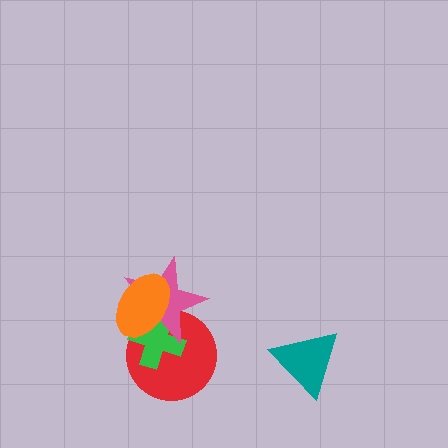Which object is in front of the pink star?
The orange ellipse is in front of the pink star.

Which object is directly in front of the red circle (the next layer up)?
The green cross is directly in front of the red circle.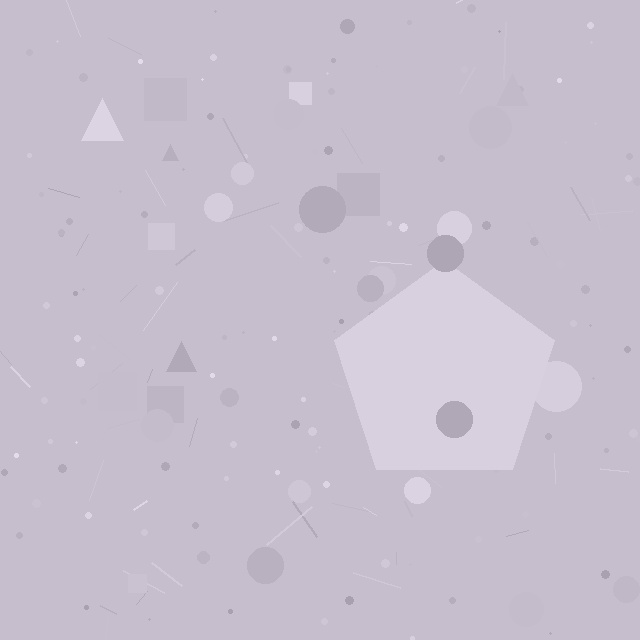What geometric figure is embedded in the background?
A pentagon is embedded in the background.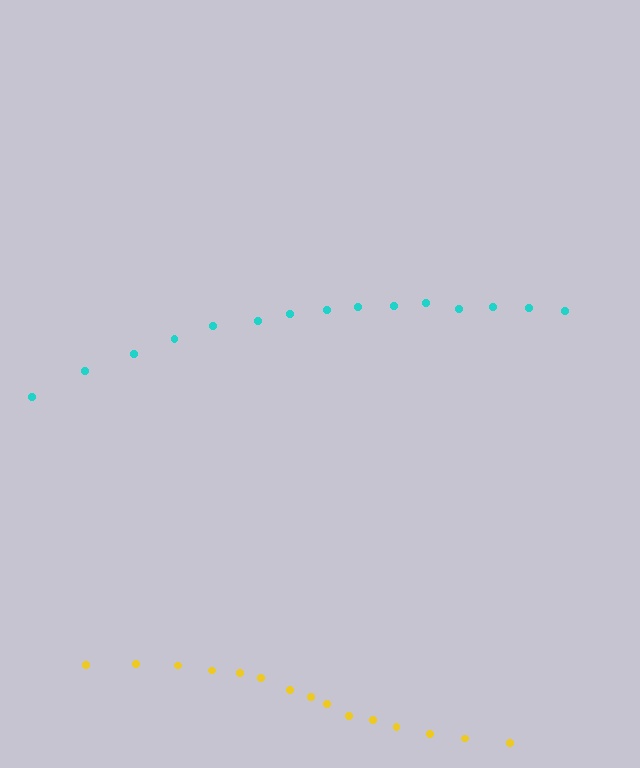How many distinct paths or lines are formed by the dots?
There are 2 distinct paths.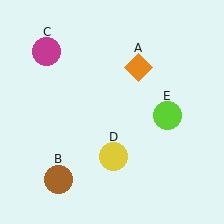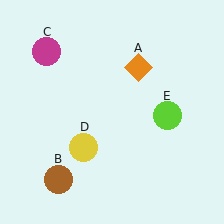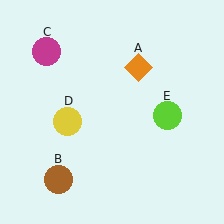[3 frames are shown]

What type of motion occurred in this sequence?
The yellow circle (object D) rotated clockwise around the center of the scene.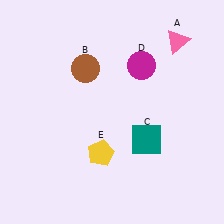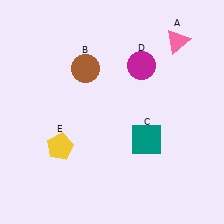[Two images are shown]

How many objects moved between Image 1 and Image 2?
1 object moved between the two images.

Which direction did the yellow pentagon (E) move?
The yellow pentagon (E) moved left.